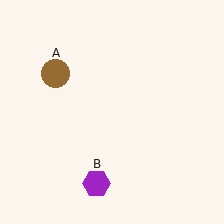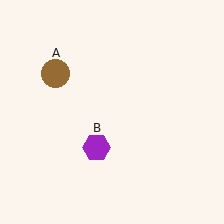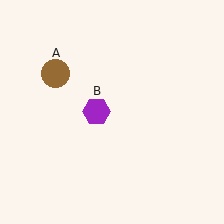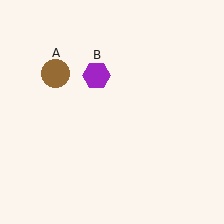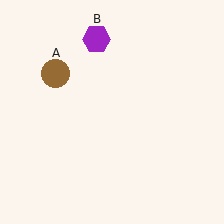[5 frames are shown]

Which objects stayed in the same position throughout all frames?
Brown circle (object A) remained stationary.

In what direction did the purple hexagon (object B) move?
The purple hexagon (object B) moved up.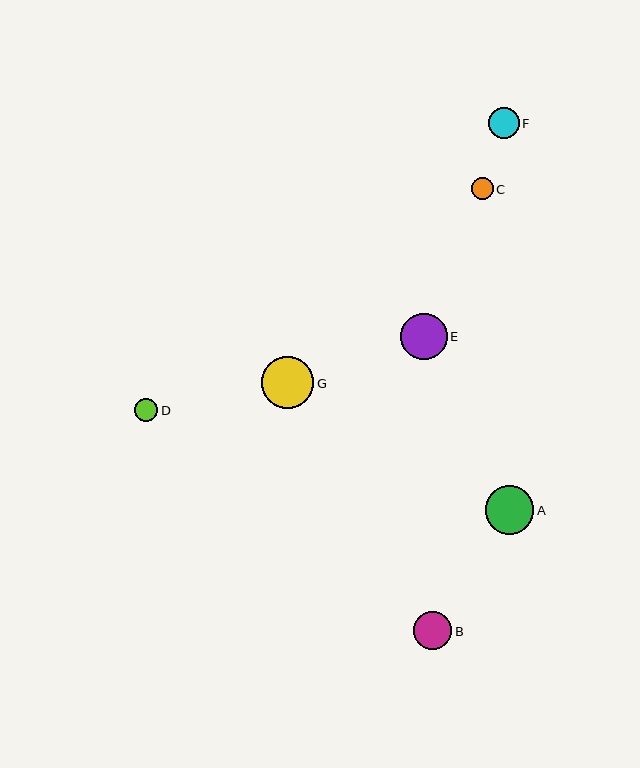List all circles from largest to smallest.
From largest to smallest: G, A, E, B, F, D, C.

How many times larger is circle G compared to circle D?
Circle G is approximately 2.3 times the size of circle D.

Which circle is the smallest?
Circle C is the smallest with a size of approximately 22 pixels.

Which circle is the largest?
Circle G is the largest with a size of approximately 52 pixels.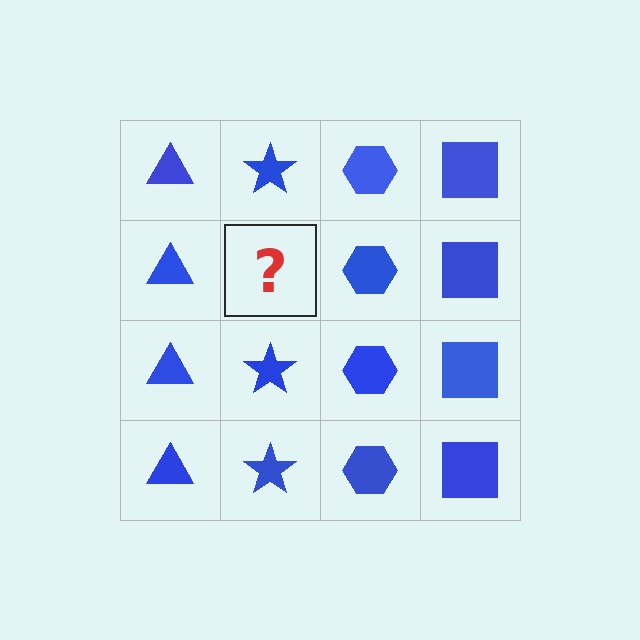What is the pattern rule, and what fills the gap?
The rule is that each column has a consistent shape. The gap should be filled with a blue star.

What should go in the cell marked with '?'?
The missing cell should contain a blue star.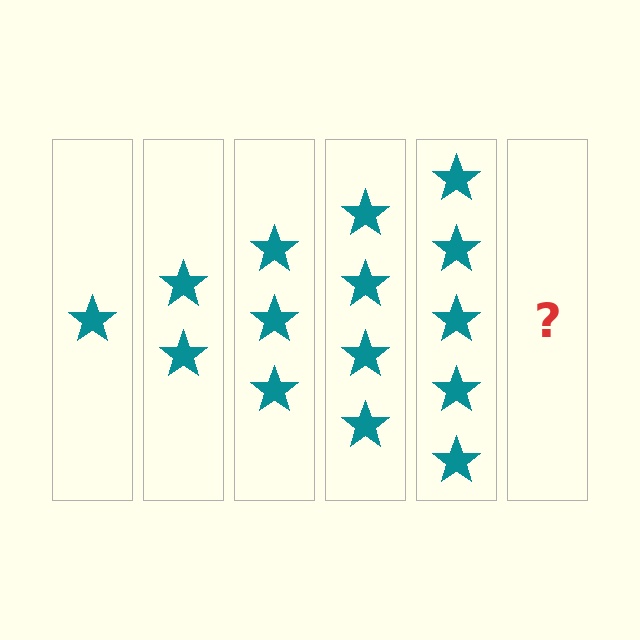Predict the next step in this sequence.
The next step is 6 stars.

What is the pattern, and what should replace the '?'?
The pattern is that each step adds one more star. The '?' should be 6 stars.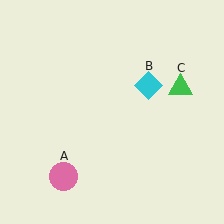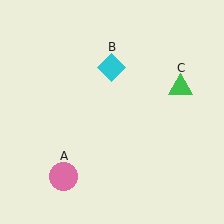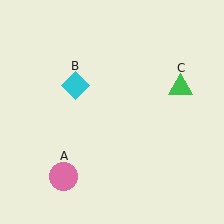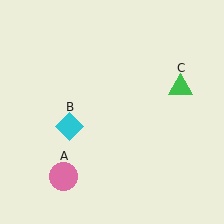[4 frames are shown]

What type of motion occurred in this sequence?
The cyan diamond (object B) rotated counterclockwise around the center of the scene.